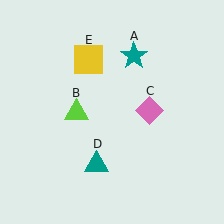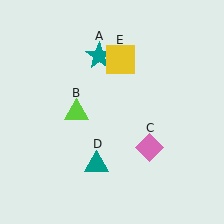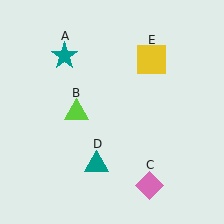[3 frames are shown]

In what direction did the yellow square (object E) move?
The yellow square (object E) moved right.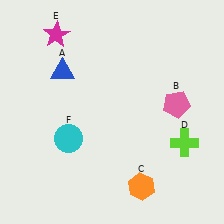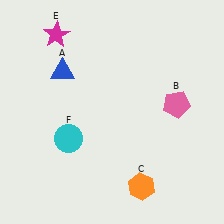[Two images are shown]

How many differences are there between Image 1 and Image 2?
There is 1 difference between the two images.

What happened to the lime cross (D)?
The lime cross (D) was removed in Image 2. It was in the bottom-right area of Image 1.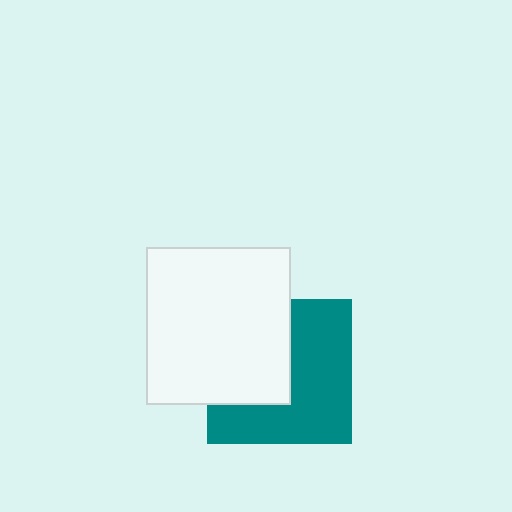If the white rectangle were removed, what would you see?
You would see the complete teal square.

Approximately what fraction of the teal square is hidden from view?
Roughly 43% of the teal square is hidden behind the white rectangle.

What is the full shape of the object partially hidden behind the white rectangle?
The partially hidden object is a teal square.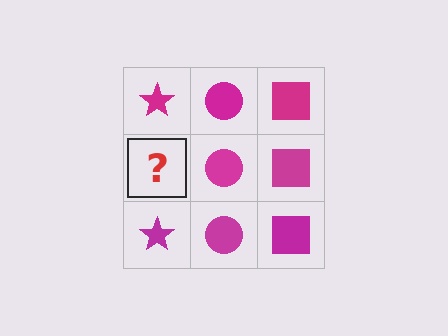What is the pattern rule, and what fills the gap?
The rule is that each column has a consistent shape. The gap should be filled with a magenta star.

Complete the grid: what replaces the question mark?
The question mark should be replaced with a magenta star.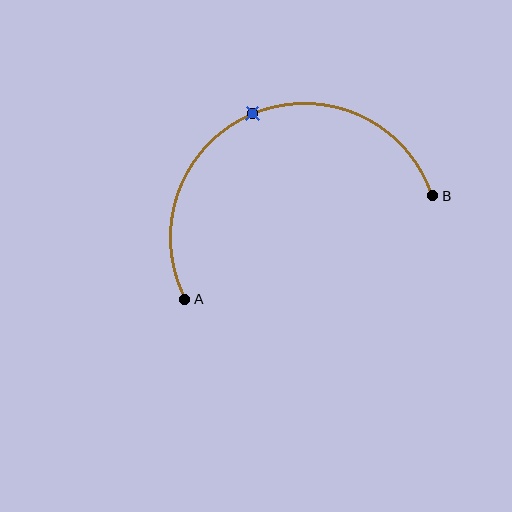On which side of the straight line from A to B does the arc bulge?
The arc bulges above the straight line connecting A and B.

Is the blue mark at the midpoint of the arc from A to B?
Yes. The blue mark lies on the arc at equal arc-length from both A and B — it is the arc midpoint.